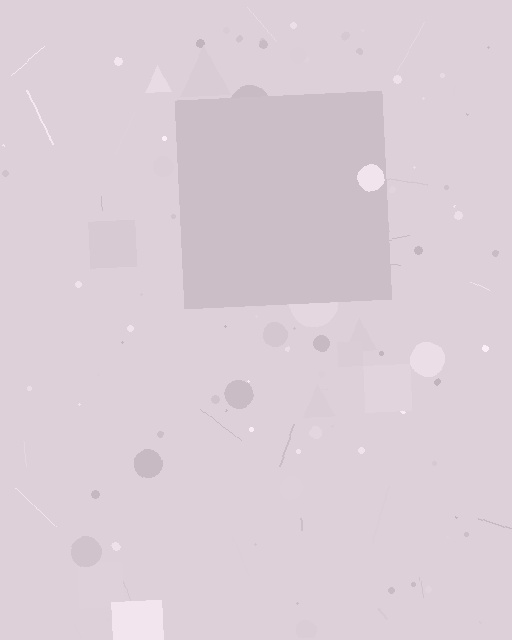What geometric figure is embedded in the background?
A square is embedded in the background.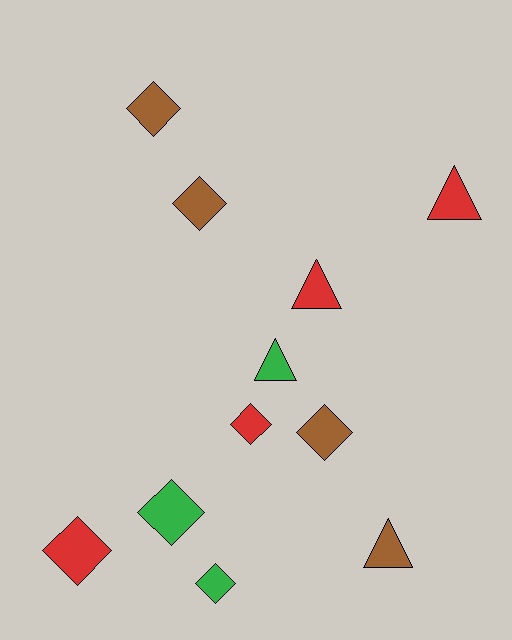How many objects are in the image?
There are 11 objects.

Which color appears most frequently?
Red, with 4 objects.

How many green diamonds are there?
There are 2 green diamonds.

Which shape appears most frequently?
Diamond, with 7 objects.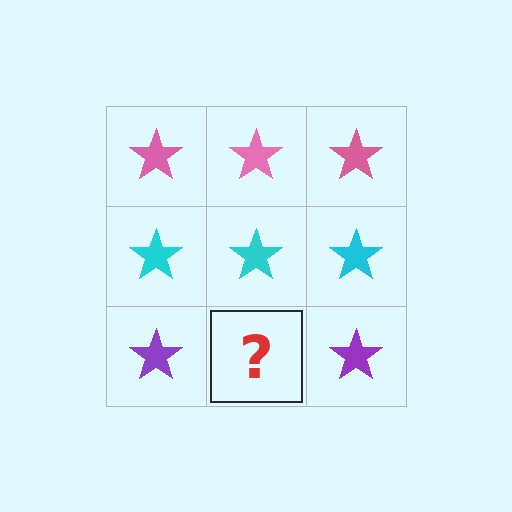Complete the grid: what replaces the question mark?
The question mark should be replaced with a purple star.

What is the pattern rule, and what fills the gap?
The rule is that each row has a consistent color. The gap should be filled with a purple star.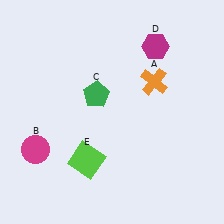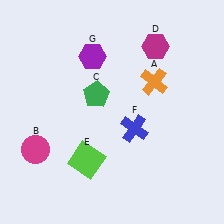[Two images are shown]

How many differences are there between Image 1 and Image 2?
There are 2 differences between the two images.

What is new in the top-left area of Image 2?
A purple hexagon (G) was added in the top-left area of Image 2.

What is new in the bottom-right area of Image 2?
A blue cross (F) was added in the bottom-right area of Image 2.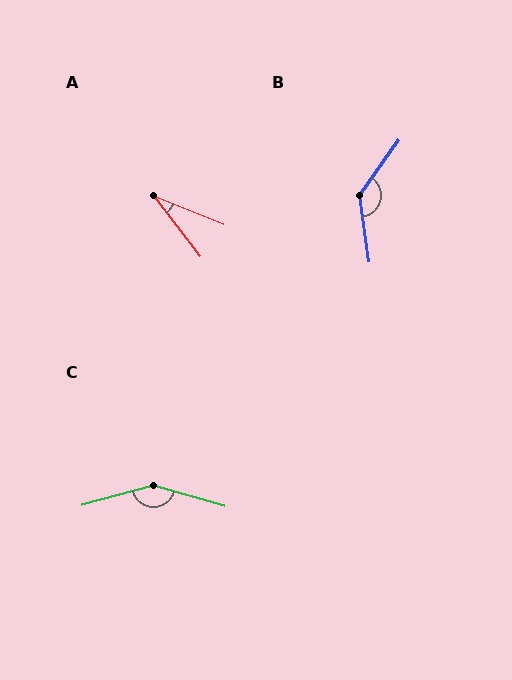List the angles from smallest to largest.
A (30°), B (136°), C (149°).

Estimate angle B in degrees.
Approximately 136 degrees.